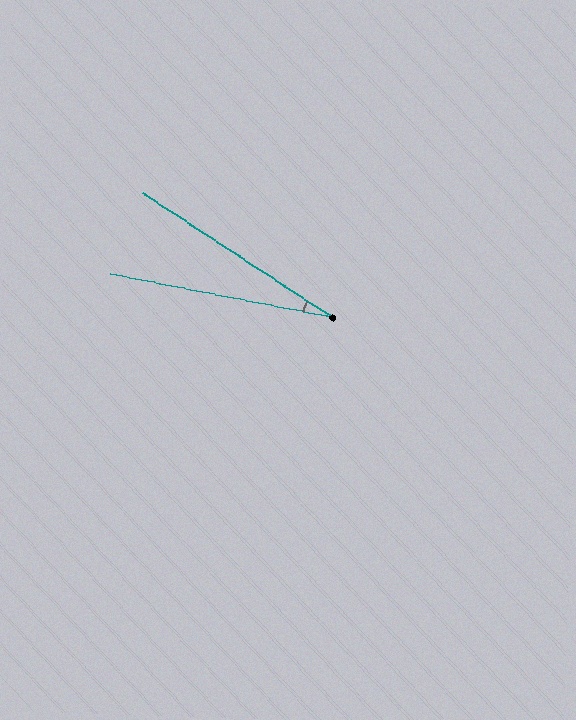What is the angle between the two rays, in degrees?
Approximately 22 degrees.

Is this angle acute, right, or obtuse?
It is acute.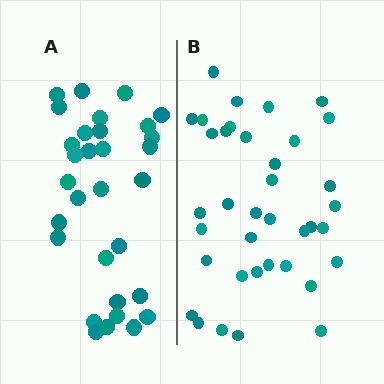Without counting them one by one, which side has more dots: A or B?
Region B (the right region) has more dots.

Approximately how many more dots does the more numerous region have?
Region B has about 6 more dots than region A.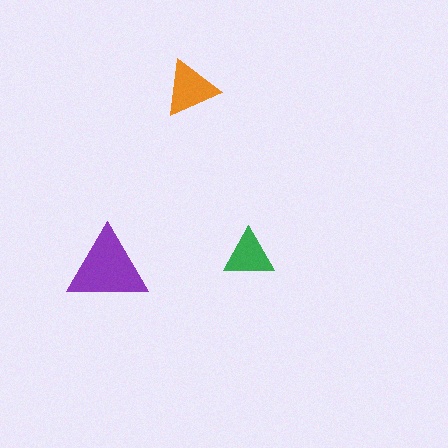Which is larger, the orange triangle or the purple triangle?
The purple one.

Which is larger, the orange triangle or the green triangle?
The orange one.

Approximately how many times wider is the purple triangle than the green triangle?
About 1.5 times wider.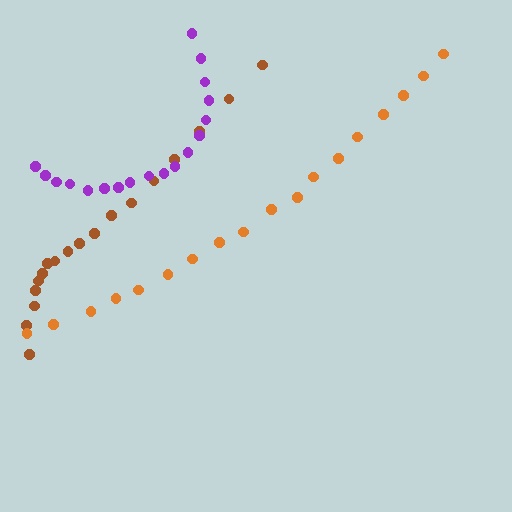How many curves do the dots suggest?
There are 3 distinct paths.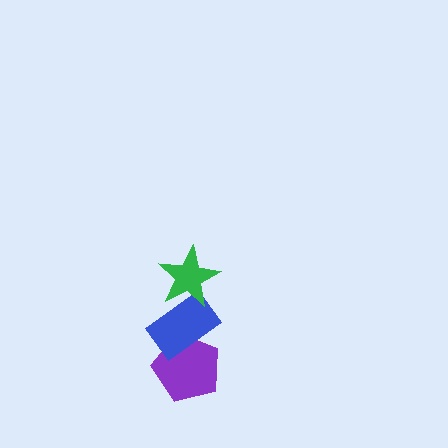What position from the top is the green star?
The green star is 1st from the top.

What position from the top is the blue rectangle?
The blue rectangle is 2nd from the top.